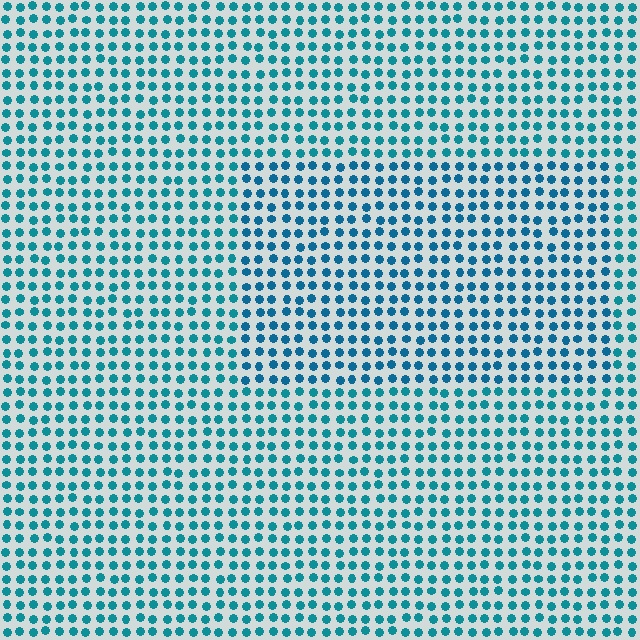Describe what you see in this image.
The image is filled with small teal elements in a uniform arrangement. A rectangle-shaped region is visible where the elements are tinted to a slightly different hue, forming a subtle color boundary.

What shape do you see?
I see a rectangle.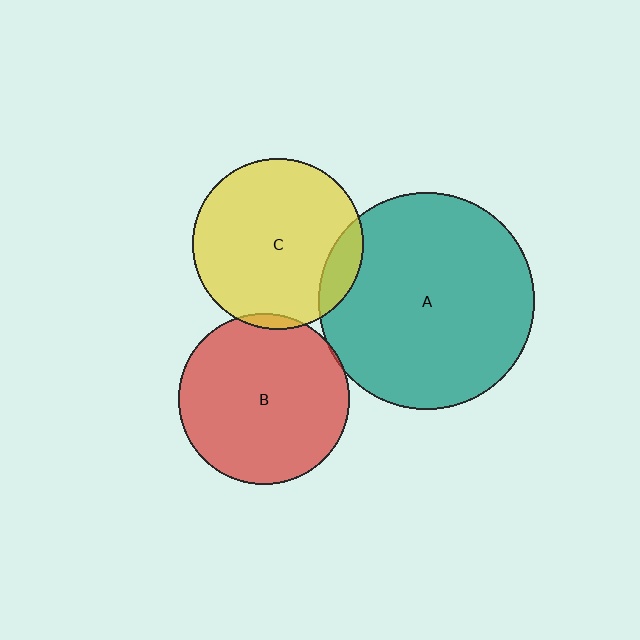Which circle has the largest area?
Circle A (teal).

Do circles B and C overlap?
Yes.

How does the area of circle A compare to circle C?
Approximately 1.6 times.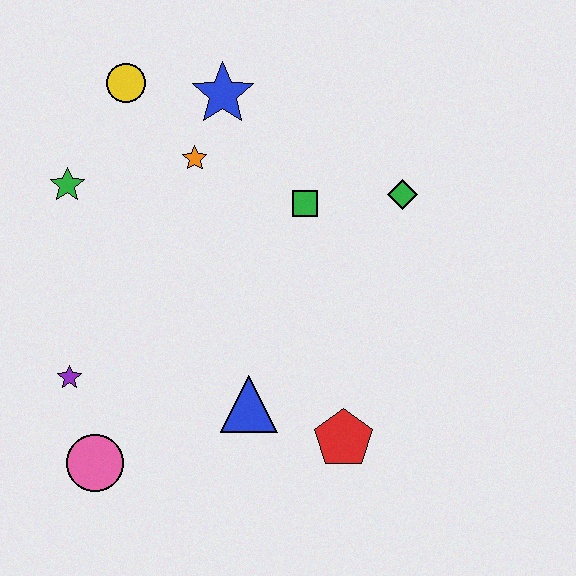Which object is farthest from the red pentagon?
The yellow circle is farthest from the red pentagon.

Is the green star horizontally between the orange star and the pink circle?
No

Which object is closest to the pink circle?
The purple star is closest to the pink circle.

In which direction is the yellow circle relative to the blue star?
The yellow circle is to the left of the blue star.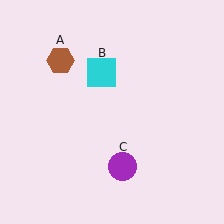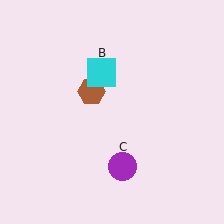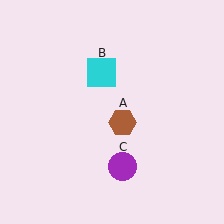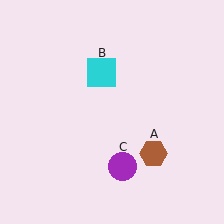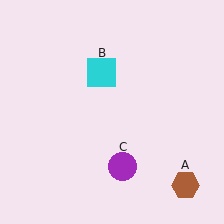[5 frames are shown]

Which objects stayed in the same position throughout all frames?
Cyan square (object B) and purple circle (object C) remained stationary.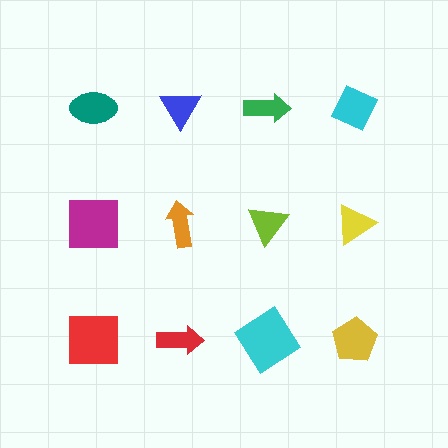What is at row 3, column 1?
A red square.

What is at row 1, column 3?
A green arrow.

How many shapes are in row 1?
4 shapes.